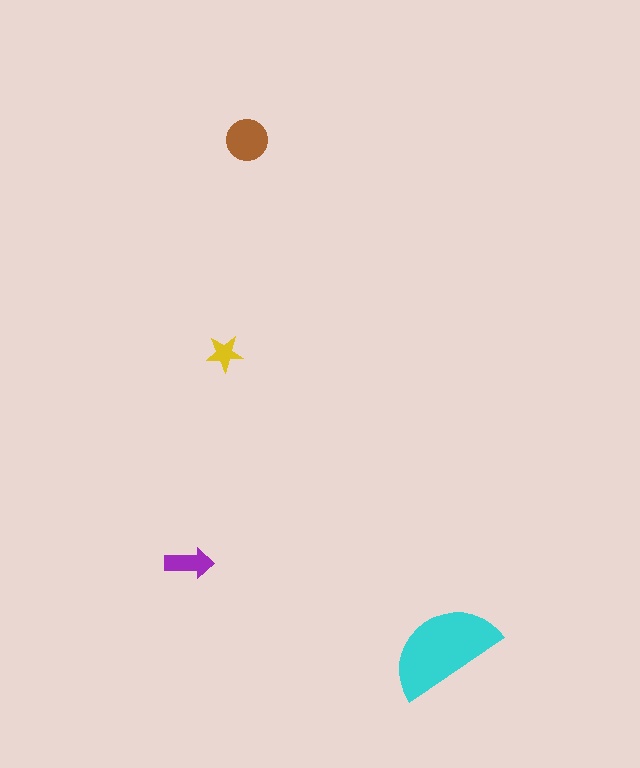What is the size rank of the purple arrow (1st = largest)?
3rd.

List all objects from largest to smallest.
The cyan semicircle, the brown circle, the purple arrow, the yellow star.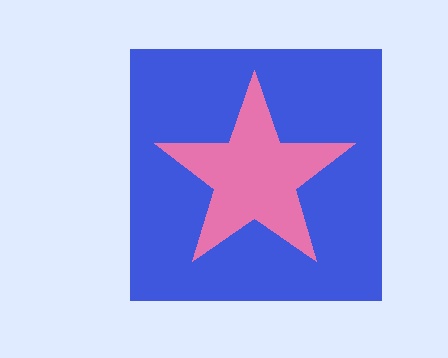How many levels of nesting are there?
2.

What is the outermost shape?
The blue square.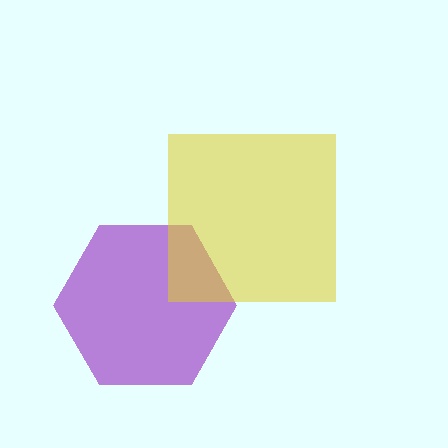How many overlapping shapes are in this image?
There are 2 overlapping shapes in the image.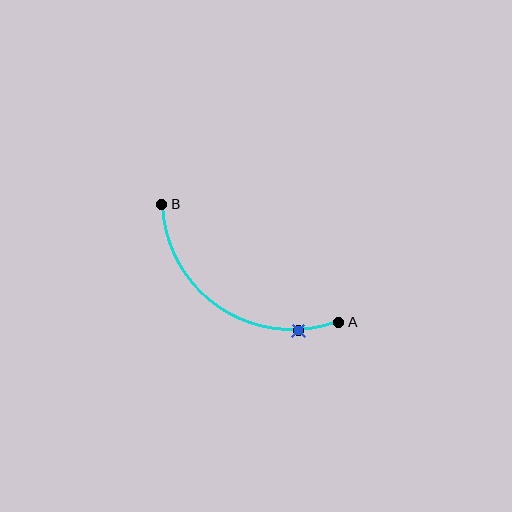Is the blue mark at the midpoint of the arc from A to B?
No. The blue mark lies on the arc but is closer to endpoint A. The arc midpoint would be at the point on the curve equidistant along the arc from both A and B.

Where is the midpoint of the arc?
The arc midpoint is the point on the curve farthest from the straight line joining A and B. It sits below that line.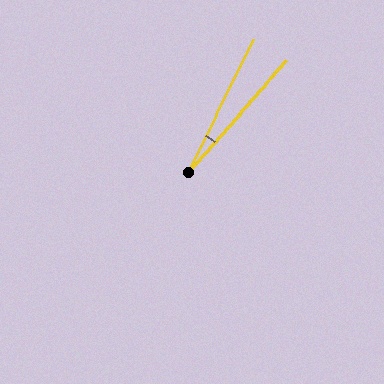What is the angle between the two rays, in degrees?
Approximately 15 degrees.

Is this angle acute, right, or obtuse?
It is acute.